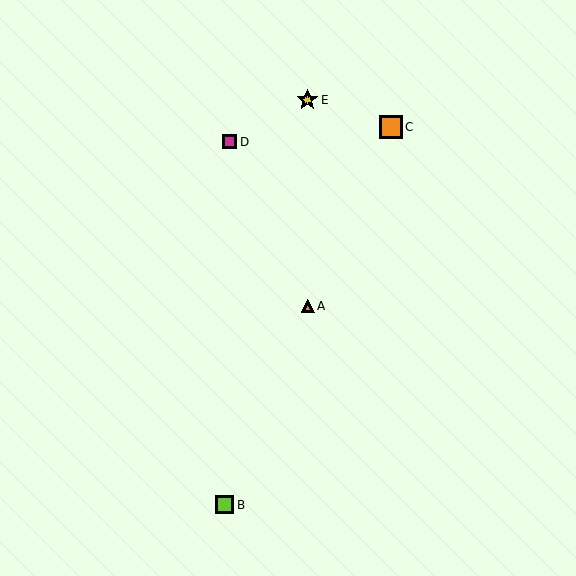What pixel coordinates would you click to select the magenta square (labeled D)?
Click at (230, 142) to select the magenta square D.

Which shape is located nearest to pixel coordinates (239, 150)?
The magenta square (labeled D) at (230, 142) is nearest to that location.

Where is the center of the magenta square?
The center of the magenta square is at (230, 142).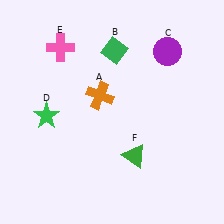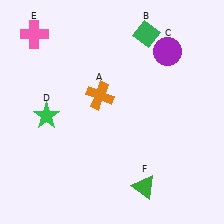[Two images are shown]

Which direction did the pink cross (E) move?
The pink cross (E) moved left.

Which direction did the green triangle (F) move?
The green triangle (F) moved down.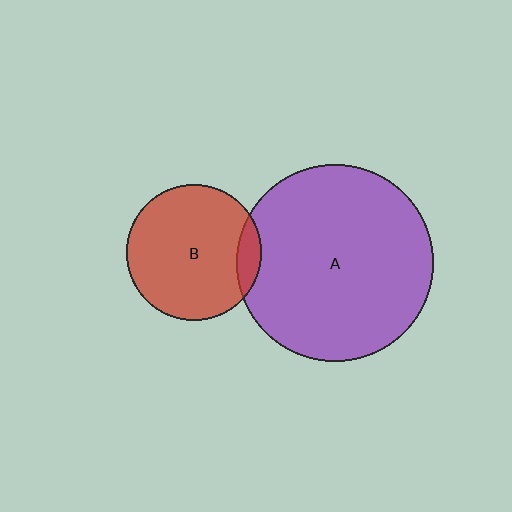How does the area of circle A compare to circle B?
Approximately 2.1 times.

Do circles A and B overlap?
Yes.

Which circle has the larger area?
Circle A (purple).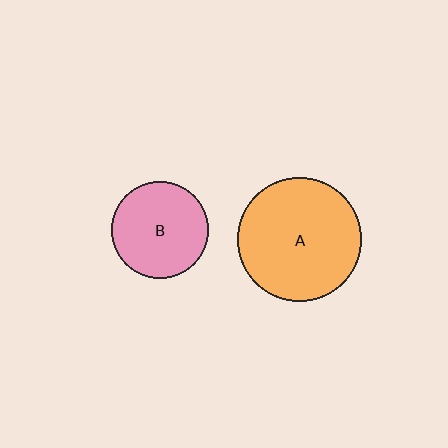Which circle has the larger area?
Circle A (orange).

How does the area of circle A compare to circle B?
Approximately 1.6 times.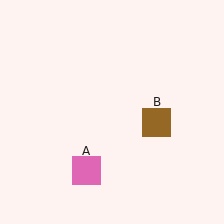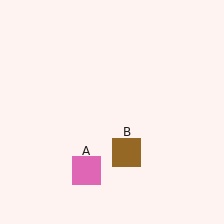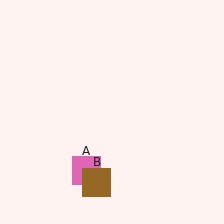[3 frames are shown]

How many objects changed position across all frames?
1 object changed position: brown square (object B).